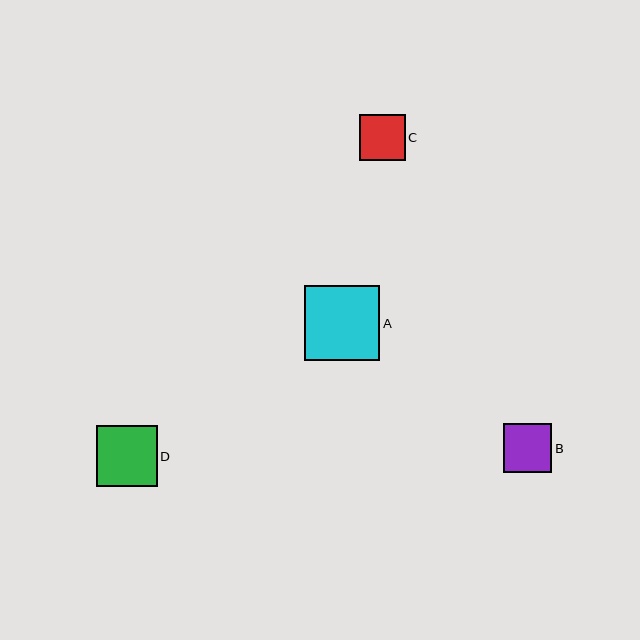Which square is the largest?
Square A is the largest with a size of approximately 75 pixels.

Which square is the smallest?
Square C is the smallest with a size of approximately 46 pixels.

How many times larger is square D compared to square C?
Square D is approximately 1.3 times the size of square C.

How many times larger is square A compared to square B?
Square A is approximately 1.6 times the size of square B.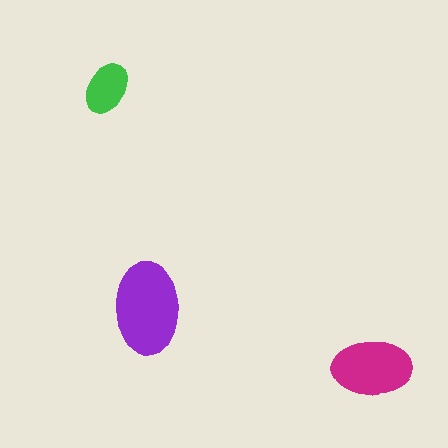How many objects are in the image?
There are 3 objects in the image.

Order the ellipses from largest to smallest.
the purple one, the magenta one, the green one.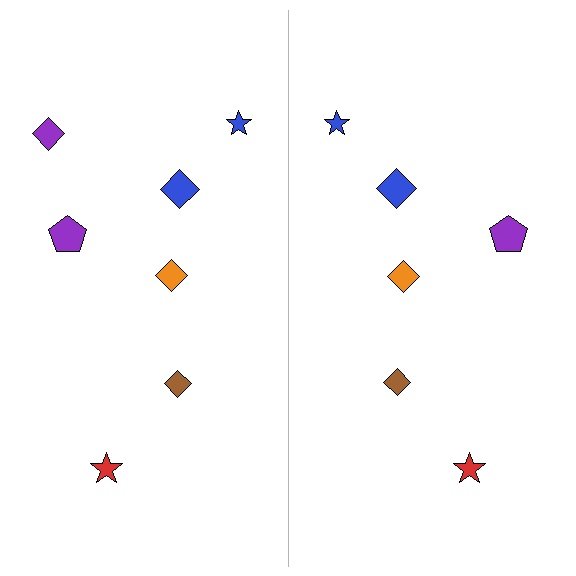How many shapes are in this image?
There are 13 shapes in this image.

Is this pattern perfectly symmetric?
No, the pattern is not perfectly symmetric. A purple diamond is missing from the right side.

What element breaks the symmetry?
A purple diamond is missing from the right side.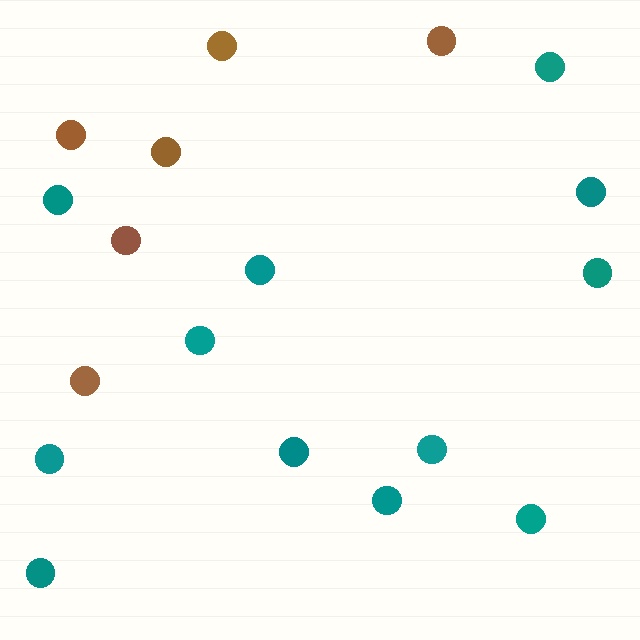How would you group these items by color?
There are 2 groups: one group of brown circles (6) and one group of teal circles (12).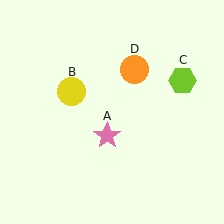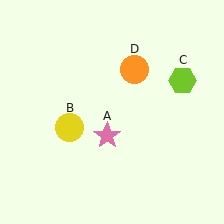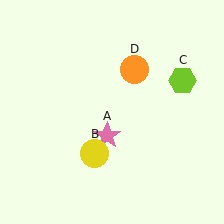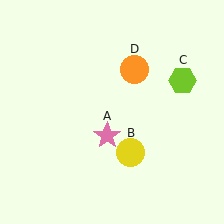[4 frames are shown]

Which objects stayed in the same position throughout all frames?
Pink star (object A) and lime hexagon (object C) and orange circle (object D) remained stationary.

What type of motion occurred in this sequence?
The yellow circle (object B) rotated counterclockwise around the center of the scene.